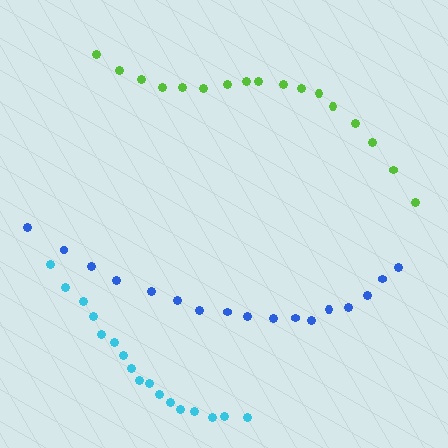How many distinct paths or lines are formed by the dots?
There are 3 distinct paths.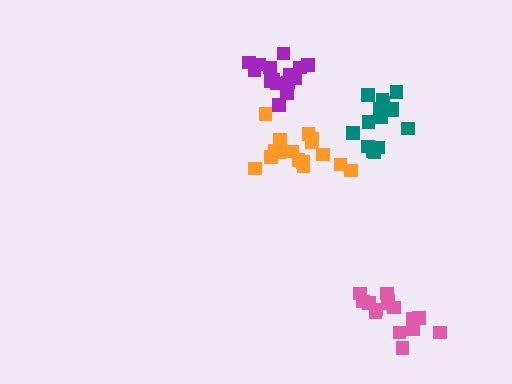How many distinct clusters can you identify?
There are 4 distinct clusters.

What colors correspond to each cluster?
The clusters are colored: teal, orange, purple, pink.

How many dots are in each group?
Group 1: 15 dots, Group 2: 16 dots, Group 3: 15 dots, Group 4: 16 dots (62 total).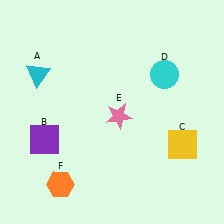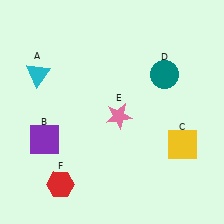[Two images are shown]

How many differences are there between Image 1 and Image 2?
There are 2 differences between the two images.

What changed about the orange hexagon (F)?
In Image 1, F is orange. In Image 2, it changed to red.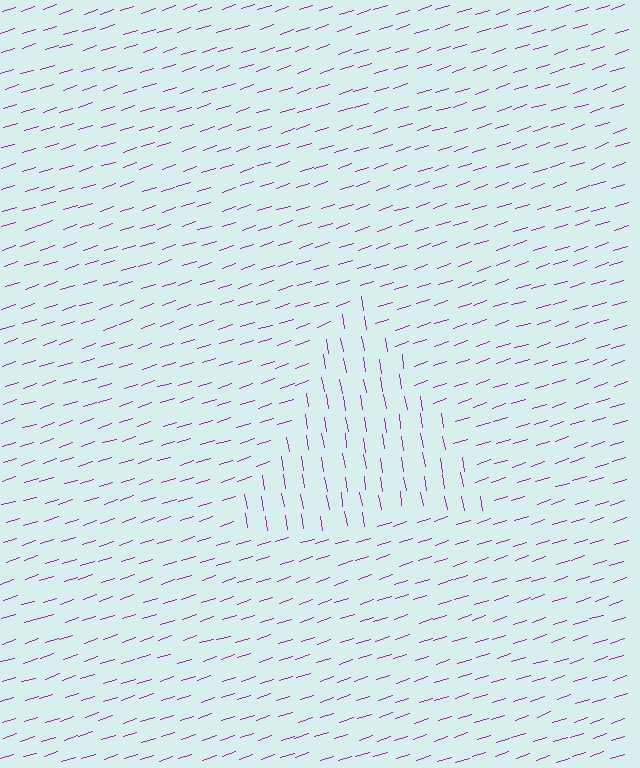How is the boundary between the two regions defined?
The boundary is defined purely by a change in line orientation (approximately 81 degrees difference). All lines are the same color and thickness.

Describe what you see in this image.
The image is filled with small purple line segments. A triangle region in the image has lines oriented differently from the surrounding lines, creating a visible texture boundary.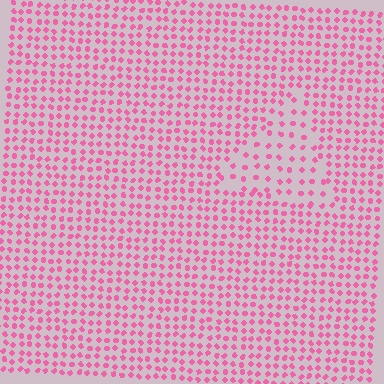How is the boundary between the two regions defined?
The boundary is defined by a change in element density (approximately 1.8x ratio). All elements are the same color, size, and shape.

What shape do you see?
I see a triangle.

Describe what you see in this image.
The image contains small pink elements arranged at two different densities. A triangle-shaped region is visible where the elements are less densely packed than the surrounding area.